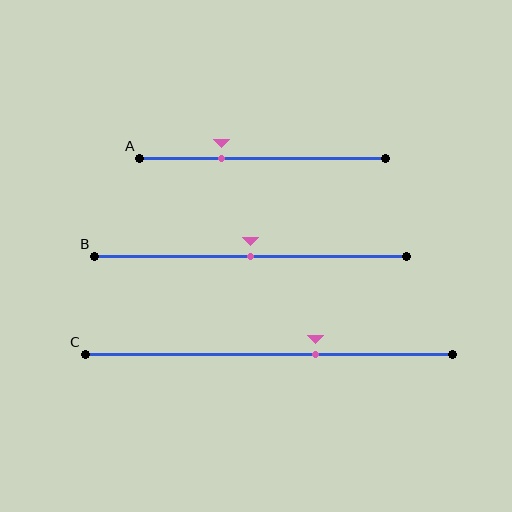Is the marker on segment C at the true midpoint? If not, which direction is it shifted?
No, the marker on segment C is shifted to the right by about 13% of the segment length.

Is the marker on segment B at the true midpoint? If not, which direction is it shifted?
Yes, the marker on segment B is at the true midpoint.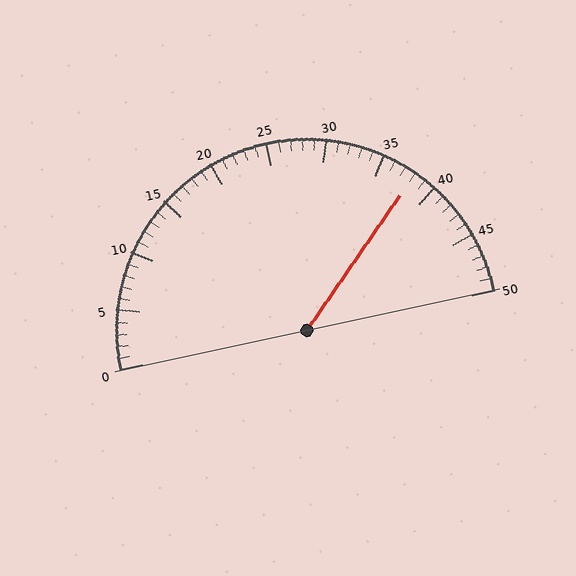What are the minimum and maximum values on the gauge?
The gauge ranges from 0 to 50.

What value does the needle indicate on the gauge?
The needle indicates approximately 38.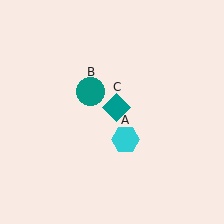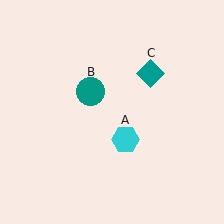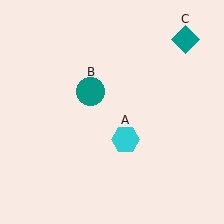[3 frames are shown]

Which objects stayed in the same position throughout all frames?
Cyan hexagon (object A) and teal circle (object B) remained stationary.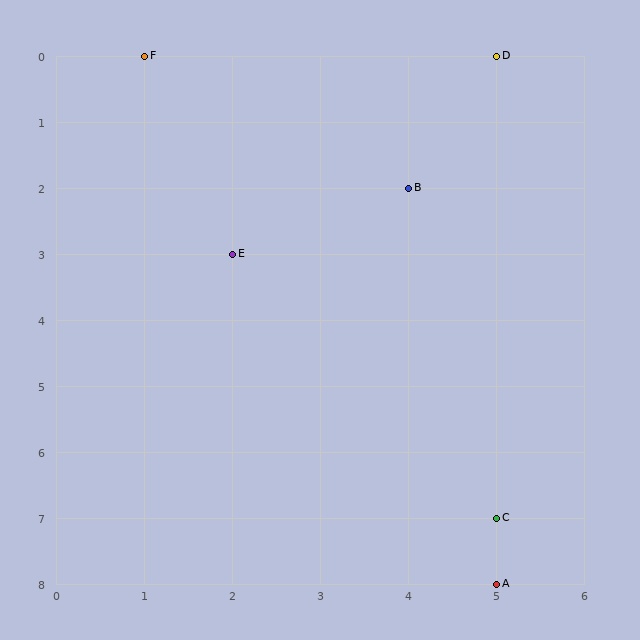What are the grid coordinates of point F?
Point F is at grid coordinates (1, 0).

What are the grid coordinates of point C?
Point C is at grid coordinates (5, 7).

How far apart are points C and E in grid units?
Points C and E are 3 columns and 4 rows apart (about 5.0 grid units diagonally).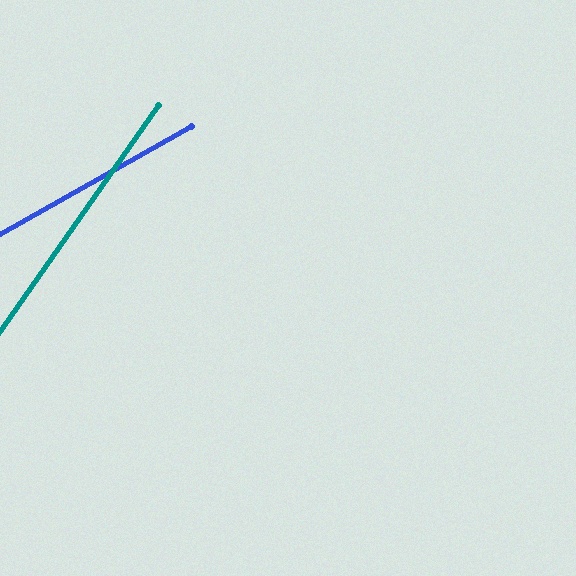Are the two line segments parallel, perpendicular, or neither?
Neither parallel nor perpendicular — they differ by about 25°.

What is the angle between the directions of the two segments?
Approximately 25 degrees.